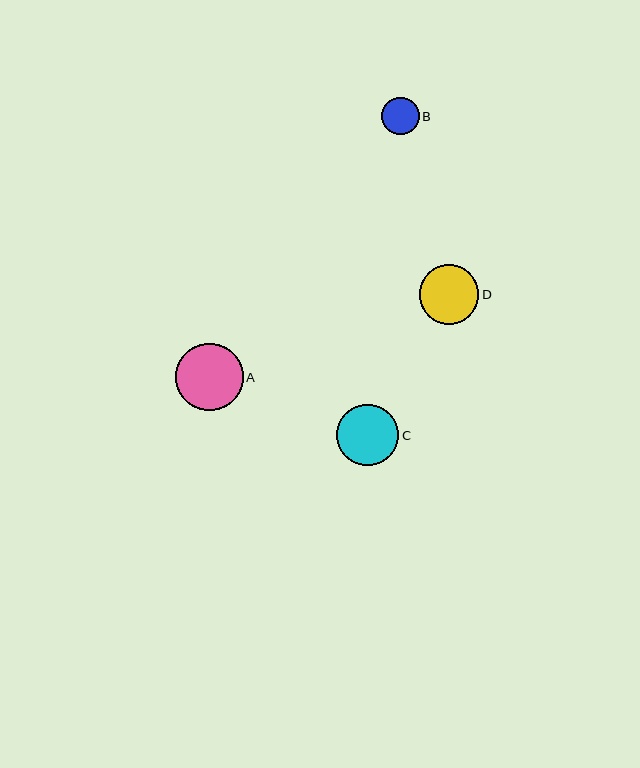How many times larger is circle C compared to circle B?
Circle C is approximately 1.6 times the size of circle B.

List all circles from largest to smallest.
From largest to smallest: A, C, D, B.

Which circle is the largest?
Circle A is the largest with a size of approximately 68 pixels.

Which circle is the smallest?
Circle B is the smallest with a size of approximately 37 pixels.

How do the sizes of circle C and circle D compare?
Circle C and circle D are approximately the same size.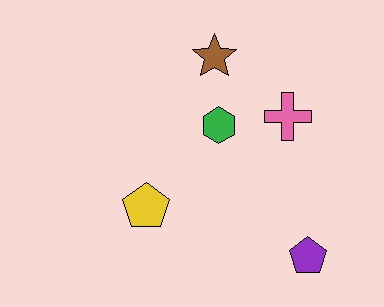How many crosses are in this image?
There is 1 cross.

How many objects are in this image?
There are 5 objects.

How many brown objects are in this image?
There is 1 brown object.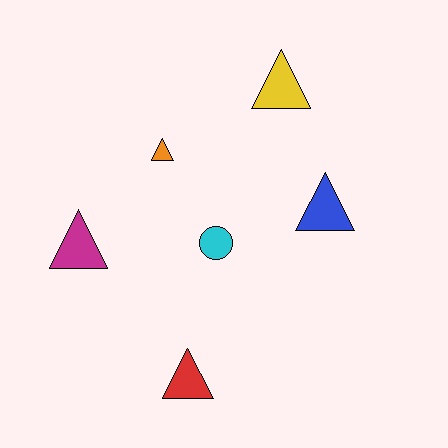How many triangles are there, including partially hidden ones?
There are 5 triangles.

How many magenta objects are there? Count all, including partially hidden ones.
There is 1 magenta object.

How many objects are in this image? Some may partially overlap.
There are 6 objects.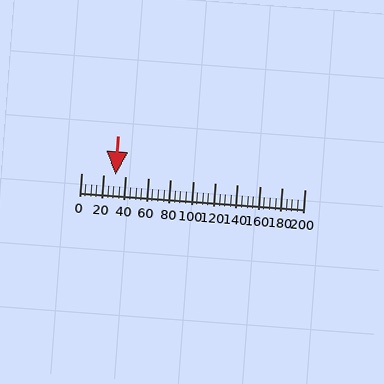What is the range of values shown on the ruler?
The ruler shows values from 0 to 200.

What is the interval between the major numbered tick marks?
The major tick marks are spaced 20 units apart.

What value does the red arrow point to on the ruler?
The red arrow points to approximately 31.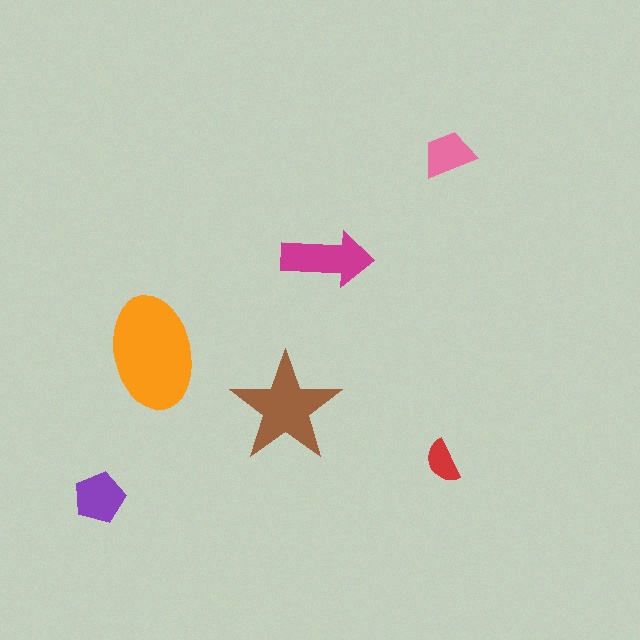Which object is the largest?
The orange ellipse.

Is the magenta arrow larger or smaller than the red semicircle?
Larger.